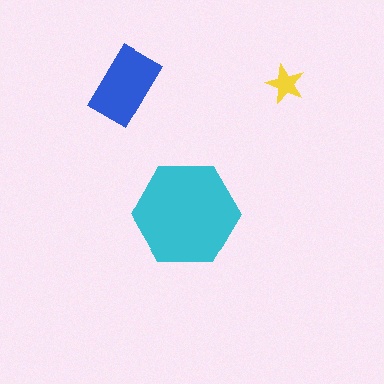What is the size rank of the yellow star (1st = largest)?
3rd.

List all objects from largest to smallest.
The cyan hexagon, the blue rectangle, the yellow star.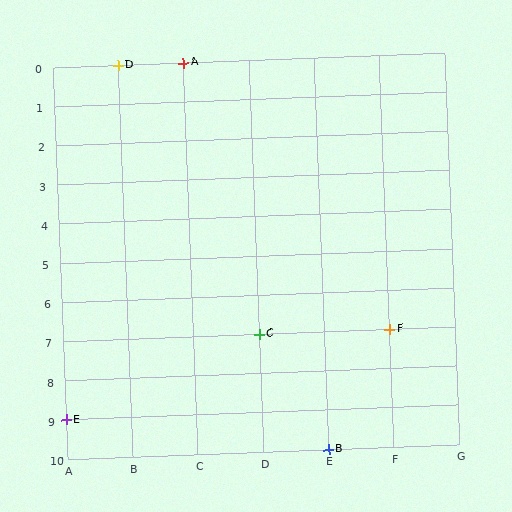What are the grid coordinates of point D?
Point D is at grid coordinates (B, 0).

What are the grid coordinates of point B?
Point B is at grid coordinates (E, 10).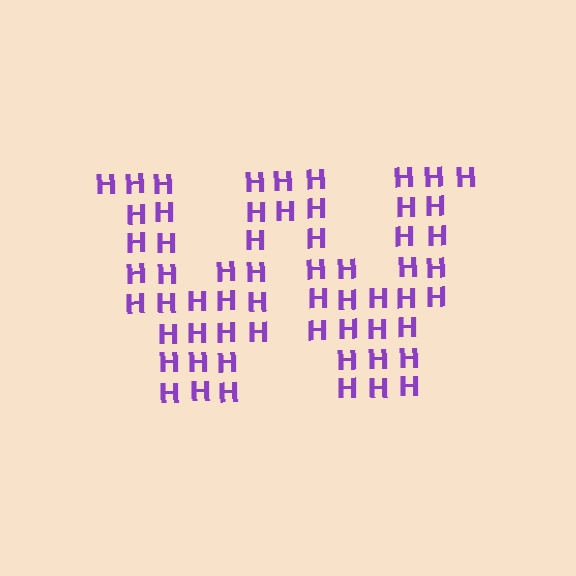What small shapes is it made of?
It is made of small letter H's.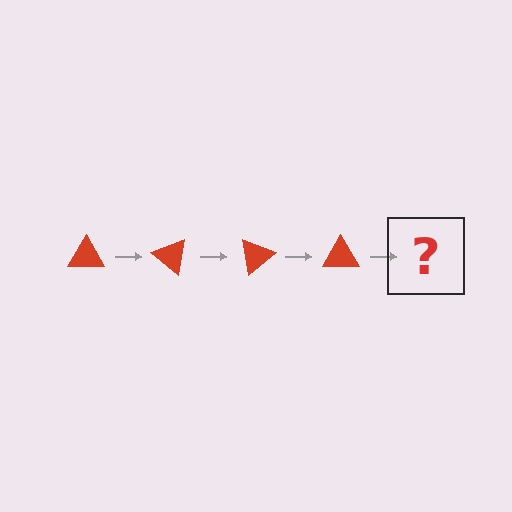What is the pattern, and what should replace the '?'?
The pattern is that the triangle rotates 40 degrees each step. The '?' should be a red triangle rotated 160 degrees.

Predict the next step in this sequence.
The next step is a red triangle rotated 160 degrees.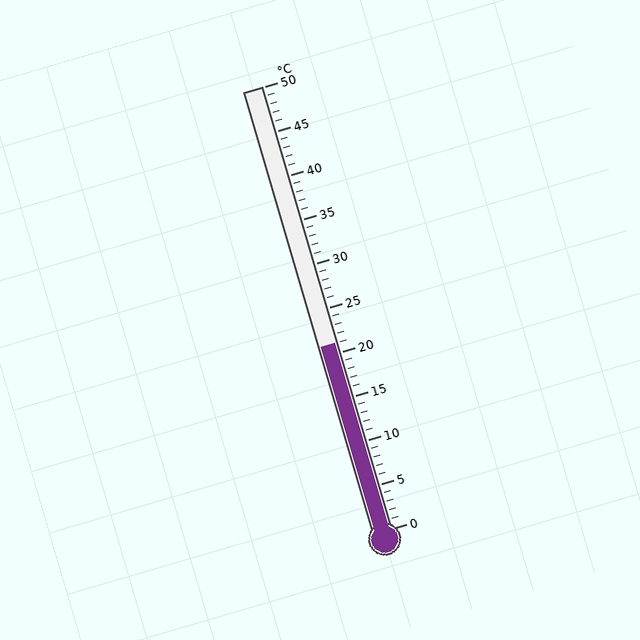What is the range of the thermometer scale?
The thermometer scale ranges from 0°C to 50°C.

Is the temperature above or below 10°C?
The temperature is above 10°C.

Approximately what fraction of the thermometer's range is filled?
The thermometer is filled to approximately 40% of its range.